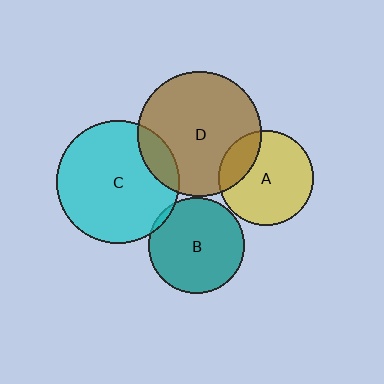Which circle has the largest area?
Circle D (brown).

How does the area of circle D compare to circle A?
Approximately 1.7 times.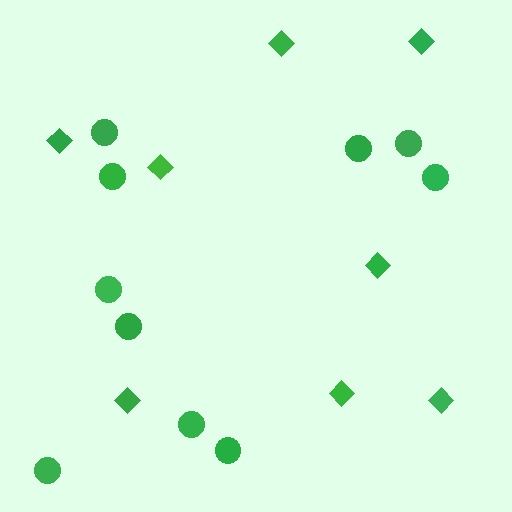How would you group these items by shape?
There are 2 groups: one group of circles (10) and one group of diamonds (8).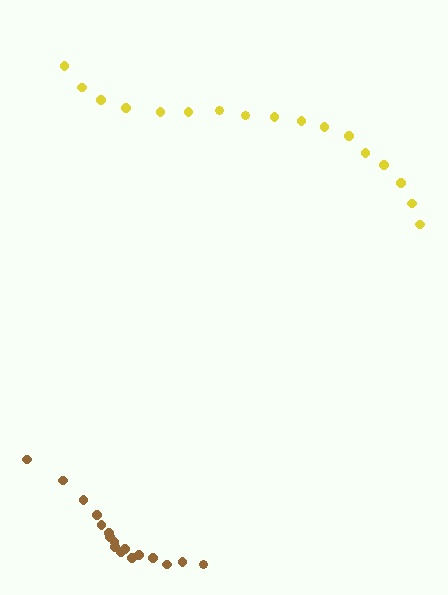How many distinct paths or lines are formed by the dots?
There are 2 distinct paths.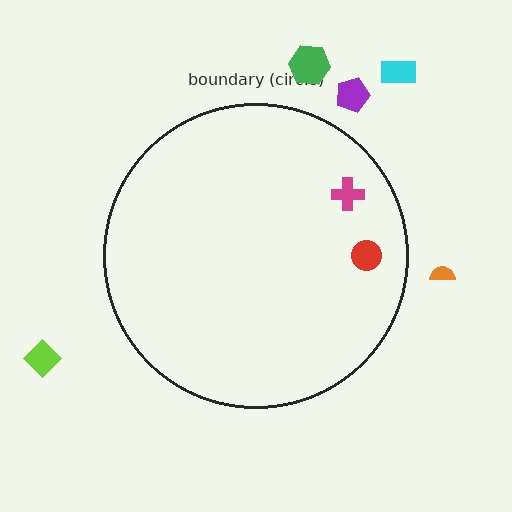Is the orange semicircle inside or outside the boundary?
Outside.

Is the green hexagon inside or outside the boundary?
Outside.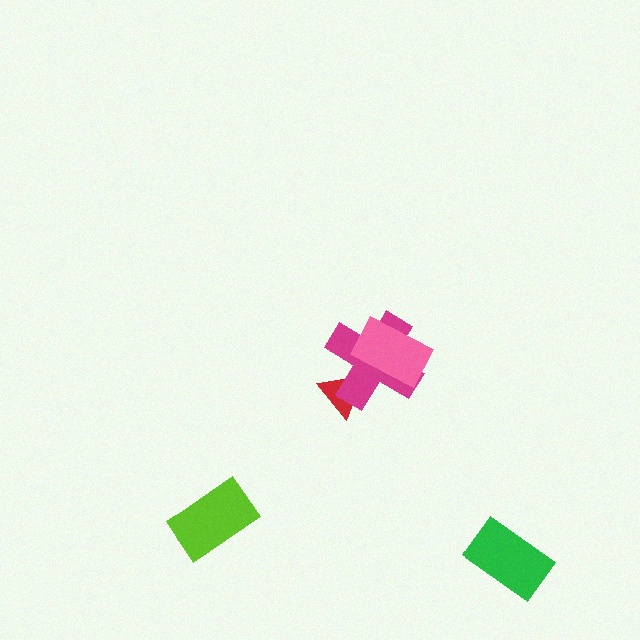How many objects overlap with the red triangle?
1 object overlaps with the red triangle.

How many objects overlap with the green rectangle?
0 objects overlap with the green rectangle.